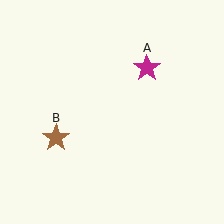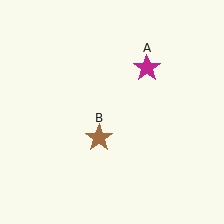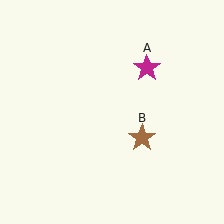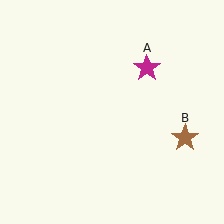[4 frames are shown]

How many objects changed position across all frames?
1 object changed position: brown star (object B).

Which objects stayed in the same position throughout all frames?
Magenta star (object A) remained stationary.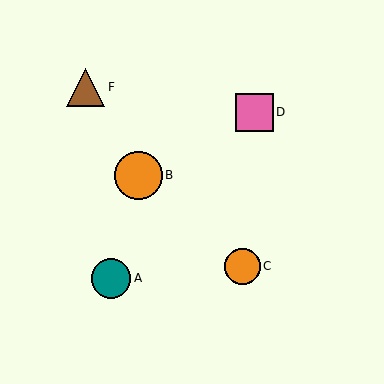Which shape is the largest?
The orange circle (labeled B) is the largest.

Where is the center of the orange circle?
The center of the orange circle is at (138, 175).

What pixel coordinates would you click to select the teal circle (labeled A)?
Click at (111, 278) to select the teal circle A.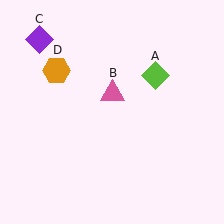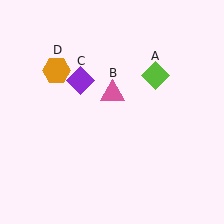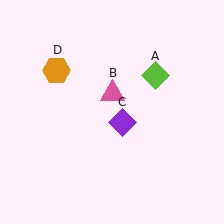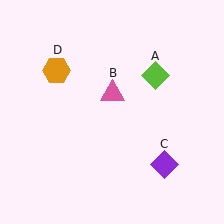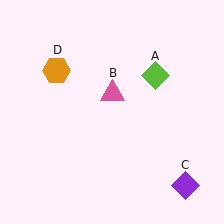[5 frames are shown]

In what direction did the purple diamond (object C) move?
The purple diamond (object C) moved down and to the right.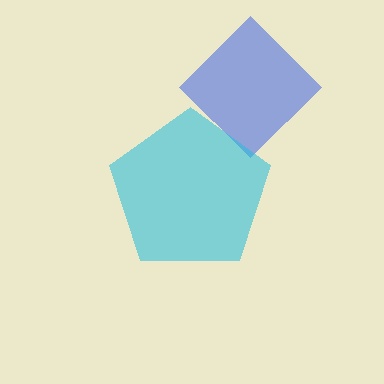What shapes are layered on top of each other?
The layered shapes are: a blue diamond, a cyan pentagon.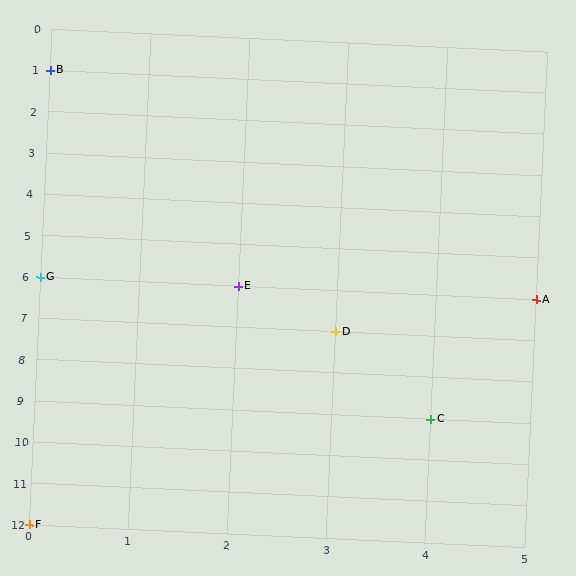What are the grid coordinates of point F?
Point F is at grid coordinates (0, 12).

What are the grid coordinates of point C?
Point C is at grid coordinates (4, 9).